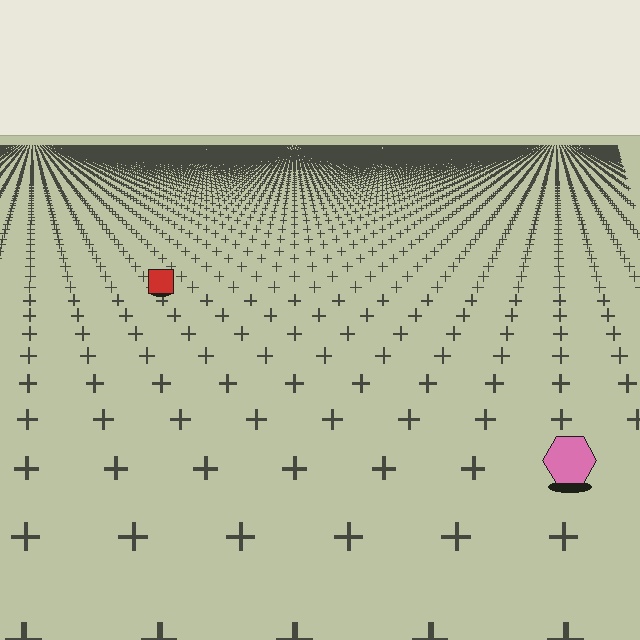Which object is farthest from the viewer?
The red square is farthest from the viewer. It appears smaller and the ground texture around it is denser.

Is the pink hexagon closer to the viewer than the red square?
Yes. The pink hexagon is closer — you can tell from the texture gradient: the ground texture is coarser near it.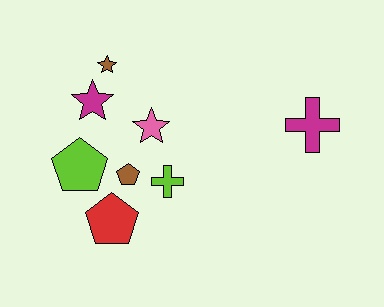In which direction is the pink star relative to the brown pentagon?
The pink star is above the brown pentagon.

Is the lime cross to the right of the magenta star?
Yes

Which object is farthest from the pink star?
The magenta cross is farthest from the pink star.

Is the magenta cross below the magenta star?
Yes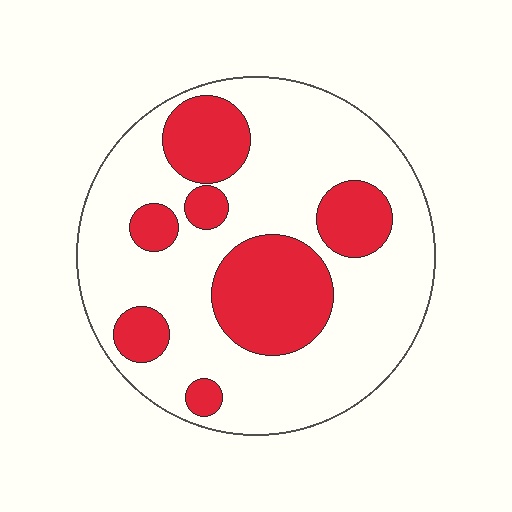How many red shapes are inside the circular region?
7.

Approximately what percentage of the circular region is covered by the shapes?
Approximately 30%.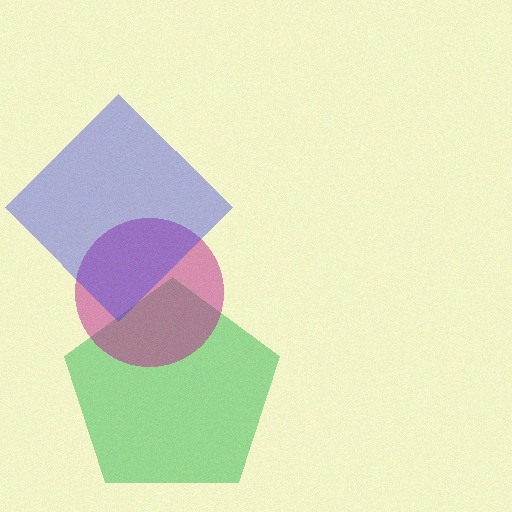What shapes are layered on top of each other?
The layered shapes are: a green pentagon, a magenta circle, a blue diamond.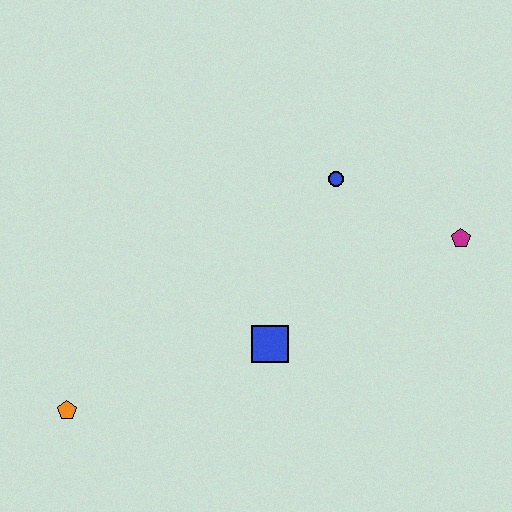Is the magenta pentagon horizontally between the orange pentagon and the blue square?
No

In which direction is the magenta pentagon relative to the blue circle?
The magenta pentagon is to the right of the blue circle.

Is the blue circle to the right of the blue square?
Yes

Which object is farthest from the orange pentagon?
The magenta pentagon is farthest from the orange pentagon.